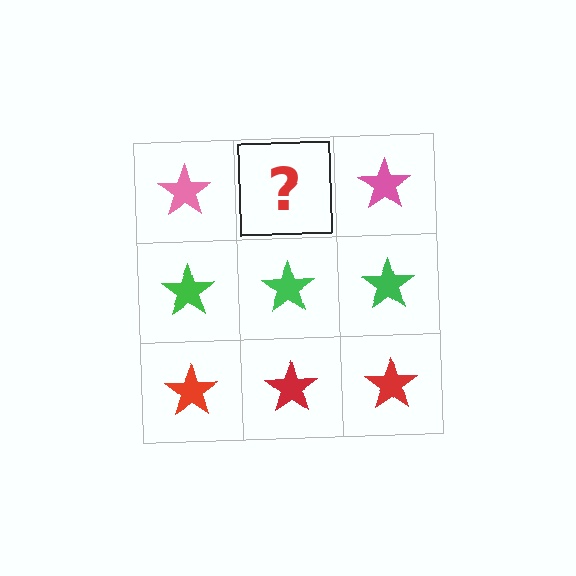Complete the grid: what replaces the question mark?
The question mark should be replaced with a pink star.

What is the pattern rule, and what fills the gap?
The rule is that each row has a consistent color. The gap should be filled with a pink star.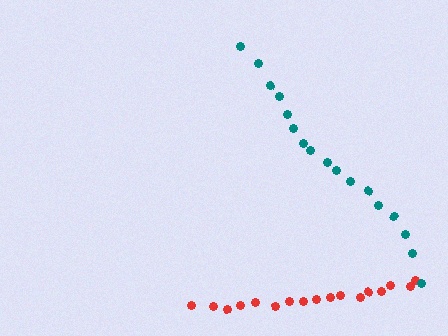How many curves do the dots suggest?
There are 2 distinct paths.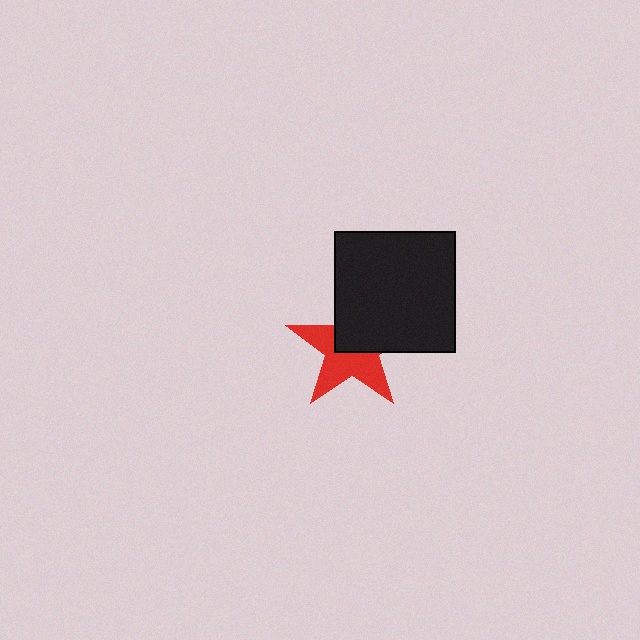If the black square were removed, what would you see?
You would see the complete red star.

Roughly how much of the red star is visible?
About half of it is visible (roughly 53%).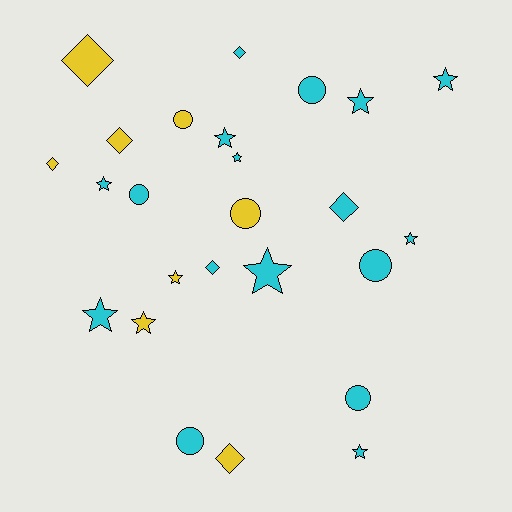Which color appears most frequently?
Cyan, with 17 objects.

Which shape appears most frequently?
Star, with 11 objects.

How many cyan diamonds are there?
There are 3 cyan diamonds.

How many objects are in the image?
There are 25 objects.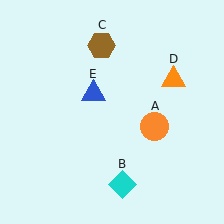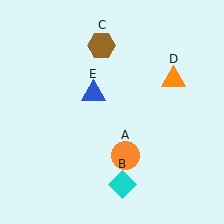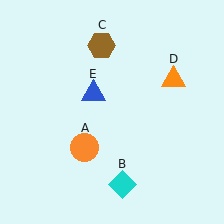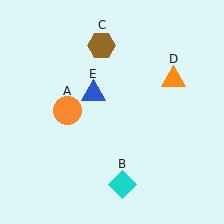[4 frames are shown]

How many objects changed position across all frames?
1 object changed position: orange circle (object A).